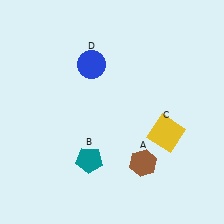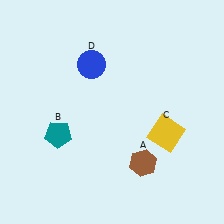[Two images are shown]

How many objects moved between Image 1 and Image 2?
1 object moved between the two images.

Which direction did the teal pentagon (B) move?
The teal pentagon (B) moved left.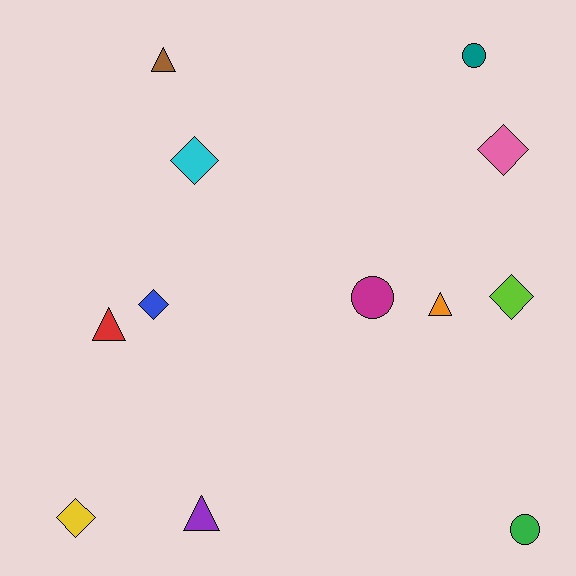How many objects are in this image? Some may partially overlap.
There are 12 objects.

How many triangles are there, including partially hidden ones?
There are 4 triangles.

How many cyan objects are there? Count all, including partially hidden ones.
There is 1 cyan object.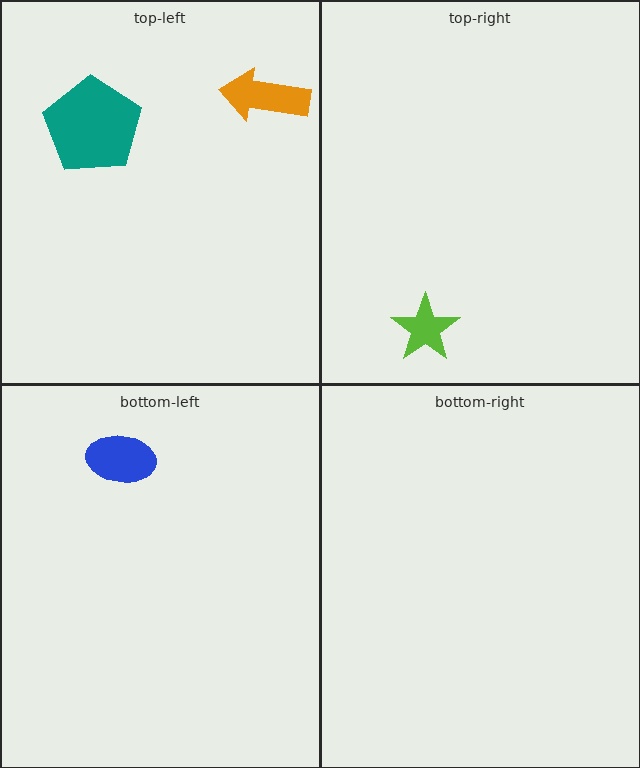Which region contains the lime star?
The top-right region.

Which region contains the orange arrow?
The top-left region.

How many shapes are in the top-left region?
2.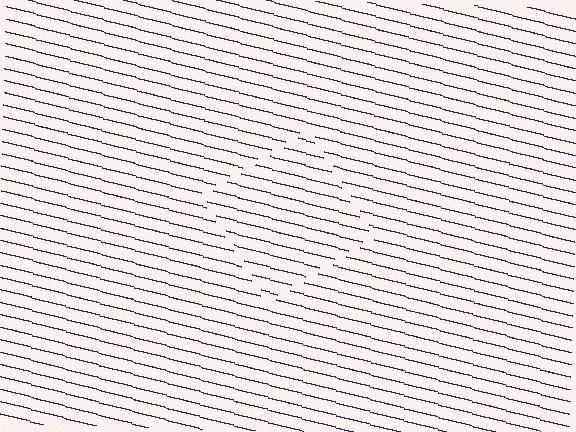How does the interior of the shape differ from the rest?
The interior of the shape contains the same grating, shifted by half a period — the contour is defined by the phase discontinuity where line-ends from the inner and outer gratings abut.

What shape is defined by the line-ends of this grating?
An illusory square. The interior of the shape contains the same grating, shifted by half a period — the contour is defined by the phase discontinuity where line-ends from the inner and outer gratings abut.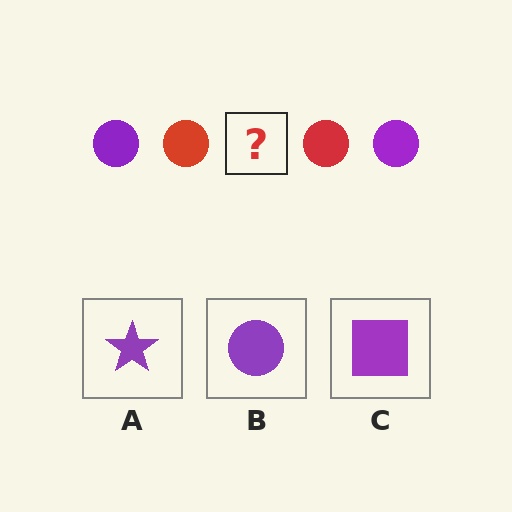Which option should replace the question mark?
Option B.